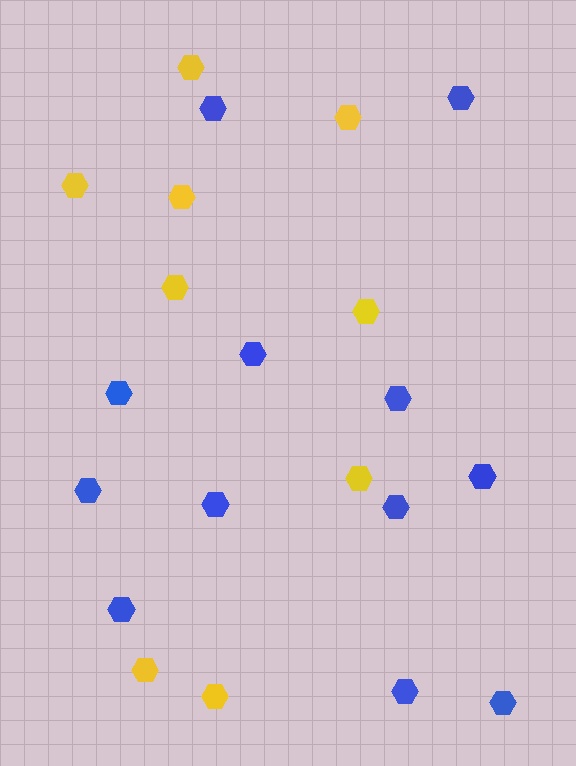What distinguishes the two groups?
There are 2 groups: one group of yellow hexagons (9) and one group of blue hexagons (12).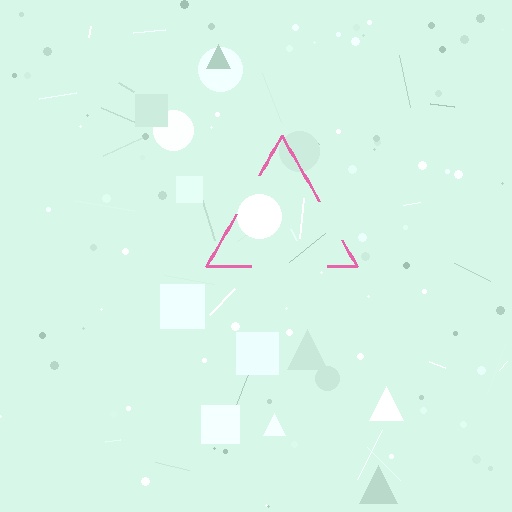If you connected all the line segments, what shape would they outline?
They would outline a triangle.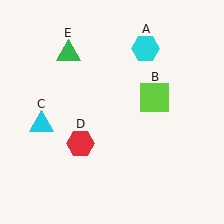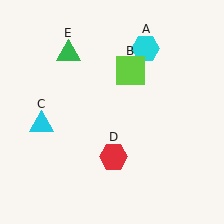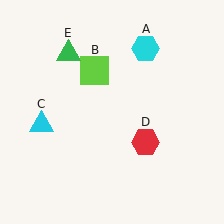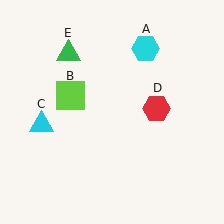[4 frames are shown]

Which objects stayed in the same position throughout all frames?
Cyan hexagon (object A) and cyan triangle (object C) and green triangle (object E) remained stationary.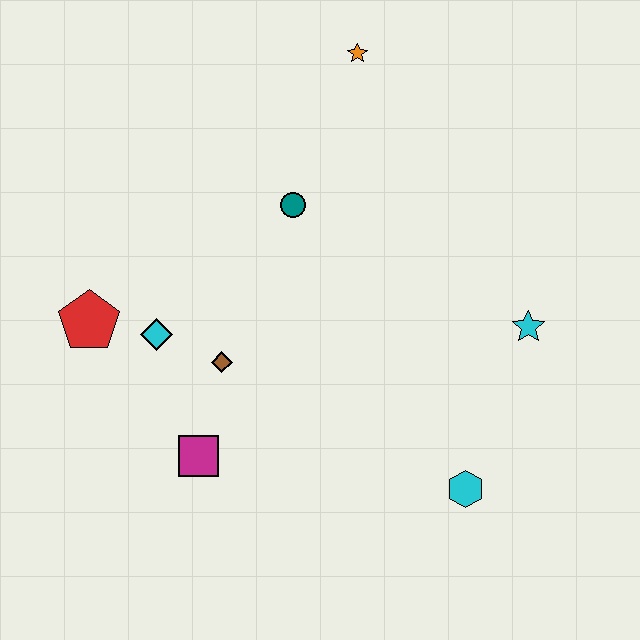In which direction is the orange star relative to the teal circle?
The orange star is above the teal circle.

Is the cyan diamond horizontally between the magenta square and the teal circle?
No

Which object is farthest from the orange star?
The cyan hexagon is farthest from the orange star.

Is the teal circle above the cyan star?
Yes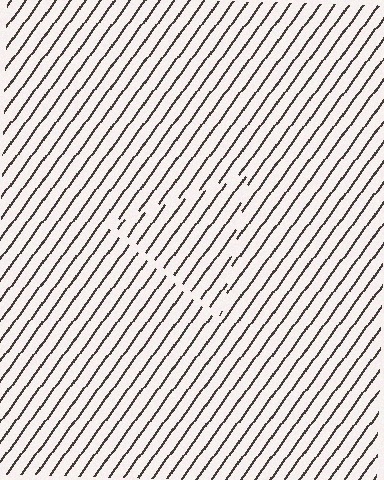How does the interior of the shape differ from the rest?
The interior of the shape contains the same grating, shifted by half a period — the contour is defined by the phase discontinuity where line-ends from the inner and outer gratings abut.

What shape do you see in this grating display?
An illusory triangle. The interior of the shape contains the same grating, shifted by half a period — the contour is defined by the phase discontinuity where line-ends from the inner and outer gratings abut.